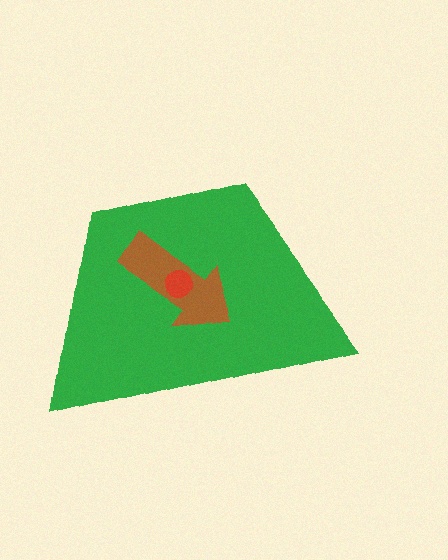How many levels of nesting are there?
3.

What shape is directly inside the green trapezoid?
The brown arrow.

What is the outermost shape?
The green trapezoid.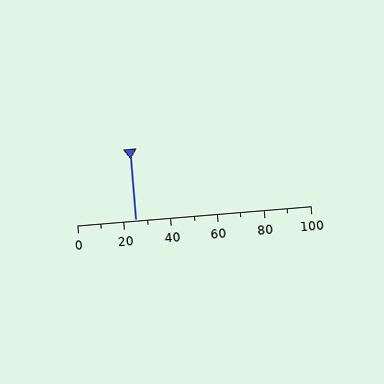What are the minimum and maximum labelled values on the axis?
The axis runs from 0 to 100.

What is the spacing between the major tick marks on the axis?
The major ticks are spaced 20 apart.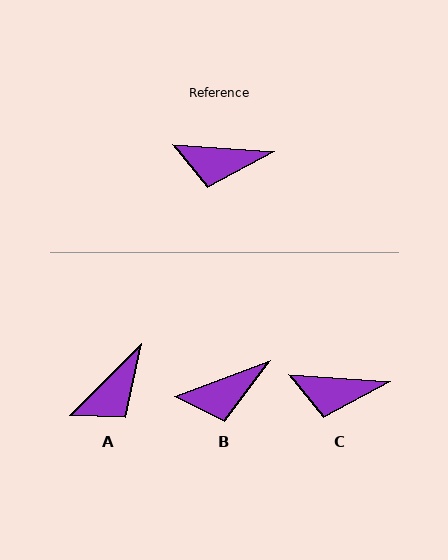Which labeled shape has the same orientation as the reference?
C.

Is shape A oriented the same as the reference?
No, it is off by about 49 degrees.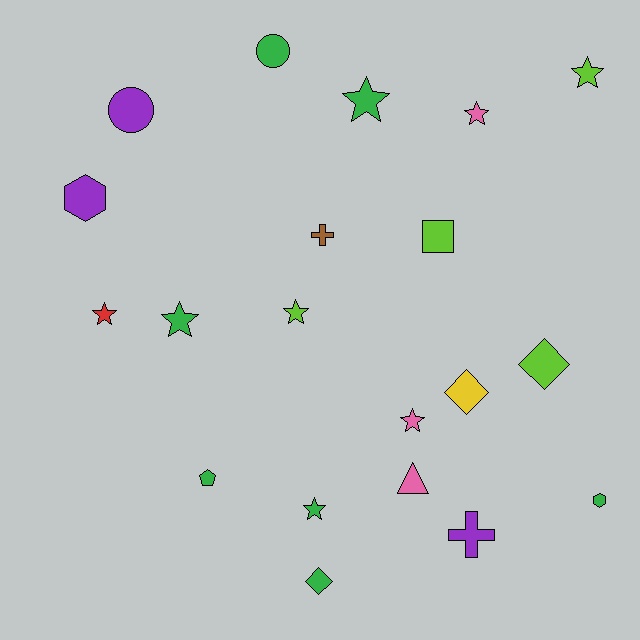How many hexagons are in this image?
There are 2 hexagons.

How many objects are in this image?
There are 20 objects.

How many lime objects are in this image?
There are 4 lime objects.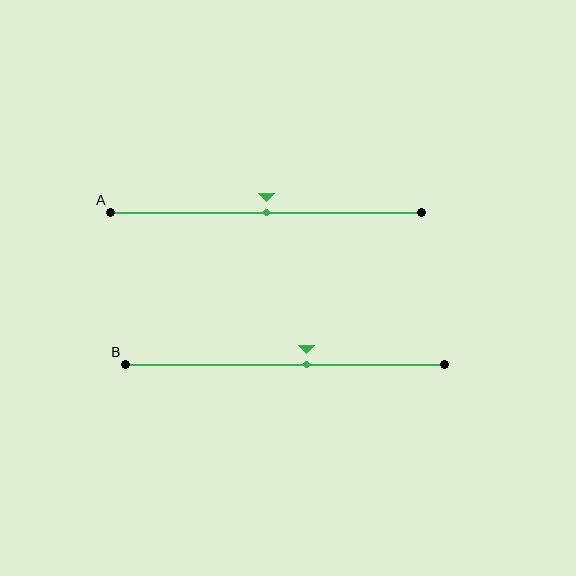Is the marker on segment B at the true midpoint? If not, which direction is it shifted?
No, the marker on segment B is shifted to the right by about 7% of the segment length.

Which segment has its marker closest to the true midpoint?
Segment A has its marker closest to the true midpoint.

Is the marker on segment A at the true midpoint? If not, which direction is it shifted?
Yes, the marker on segment A is at the true midpoint.